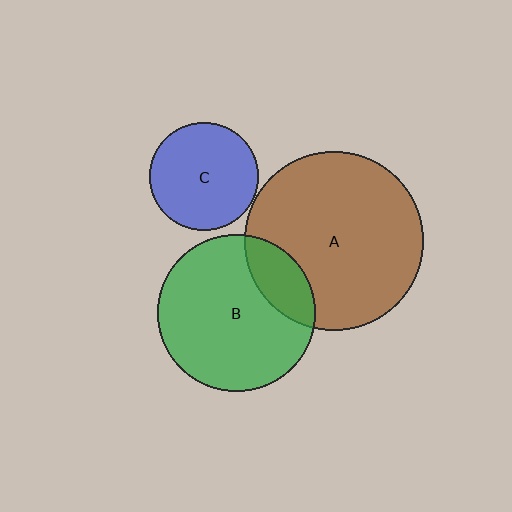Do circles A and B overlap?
Yes.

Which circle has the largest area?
Circle A (brown).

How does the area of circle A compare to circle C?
Approximately 2.7 times.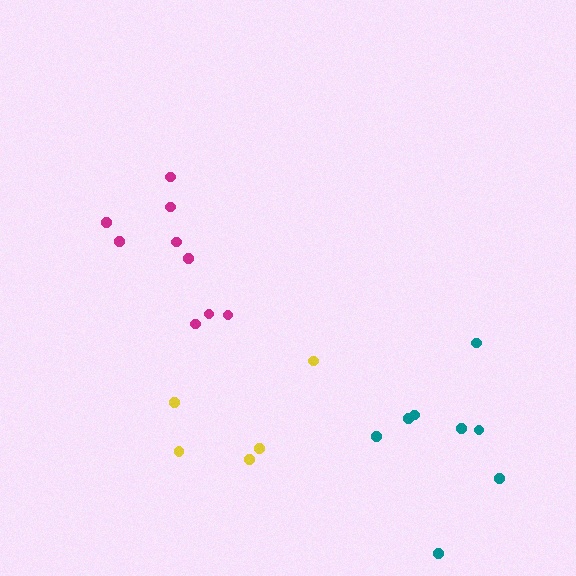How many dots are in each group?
Group 1: 8 dots, Group 2: 5 dots, Group 3: 9 dots (22 total).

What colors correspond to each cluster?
The clusters are colored: teal, yellow, magenta.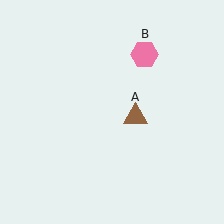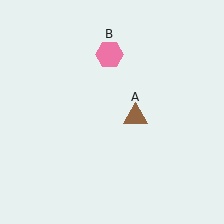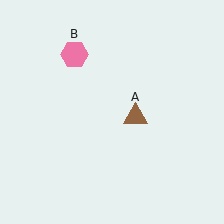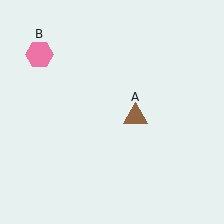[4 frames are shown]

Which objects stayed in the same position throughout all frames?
Brown triangle (object A) remained stationary.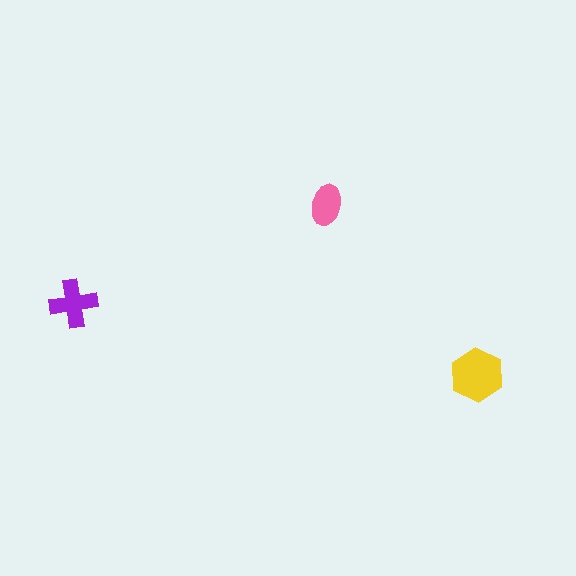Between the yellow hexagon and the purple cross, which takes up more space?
The yellow hexagon.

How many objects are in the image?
There are 3 objects in the image.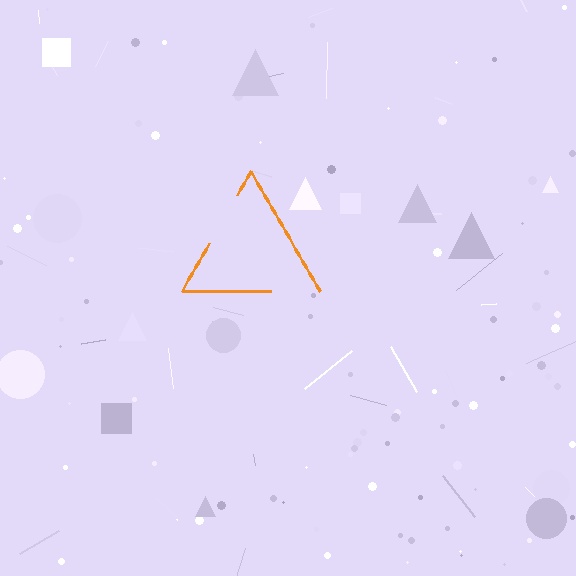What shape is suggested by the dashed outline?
The dashed outline suggests a triangle.